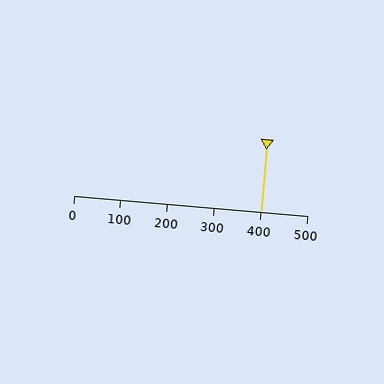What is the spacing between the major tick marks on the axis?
The major ticks are spaced 100 apart.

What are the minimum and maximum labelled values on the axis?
The axis runs from 0 to 500.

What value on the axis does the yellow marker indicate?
The marker indicates approximately 400.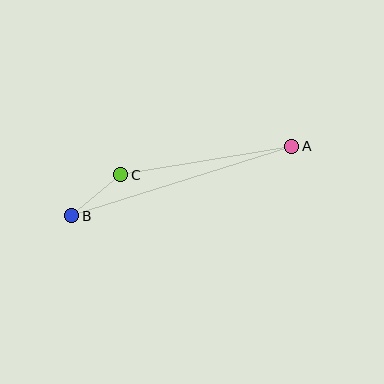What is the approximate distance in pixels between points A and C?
The distance between A and C is approximately 173 pixels.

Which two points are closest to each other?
Points B and C are closest to each other.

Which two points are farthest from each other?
Points A and B are farthest from each other.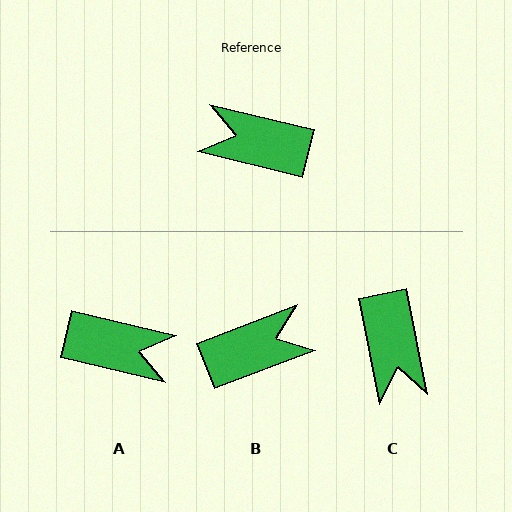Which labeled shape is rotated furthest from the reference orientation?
A, about 180 degrees away.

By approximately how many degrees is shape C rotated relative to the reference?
Approximately 115 degrees counter-clockwise.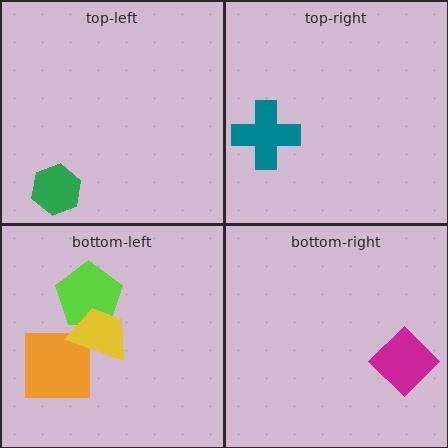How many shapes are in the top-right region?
1.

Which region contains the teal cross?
The top-right region.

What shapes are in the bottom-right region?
The magenta diamond.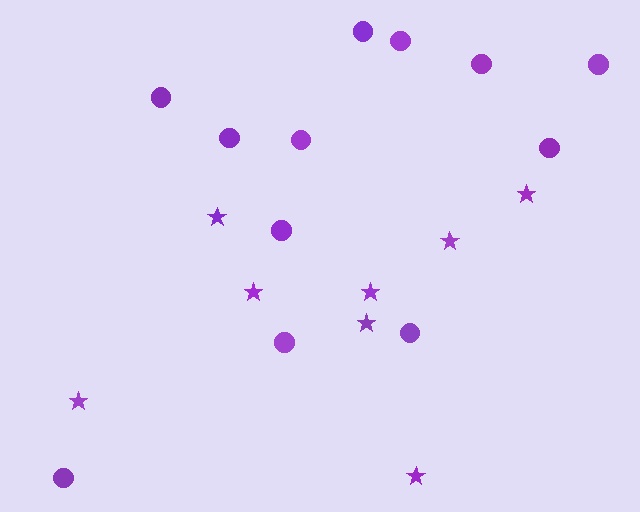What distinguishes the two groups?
There are 2 groups: one group of stars (8) and one group of circles (12).